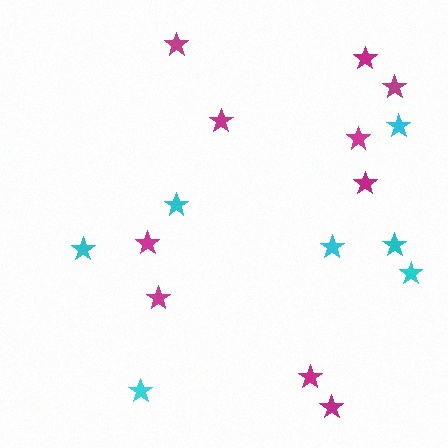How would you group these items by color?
There are 2 groups: one group of cyan stars (7) and one group of magenta stars (10).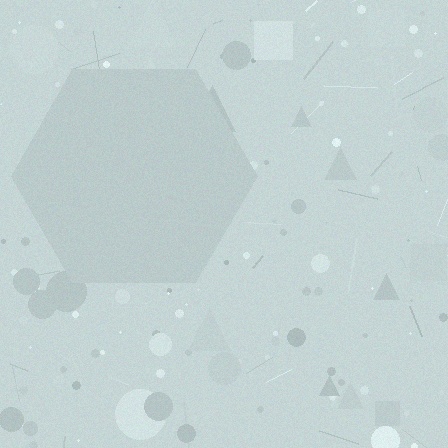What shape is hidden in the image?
A hexagon is hidden in the image.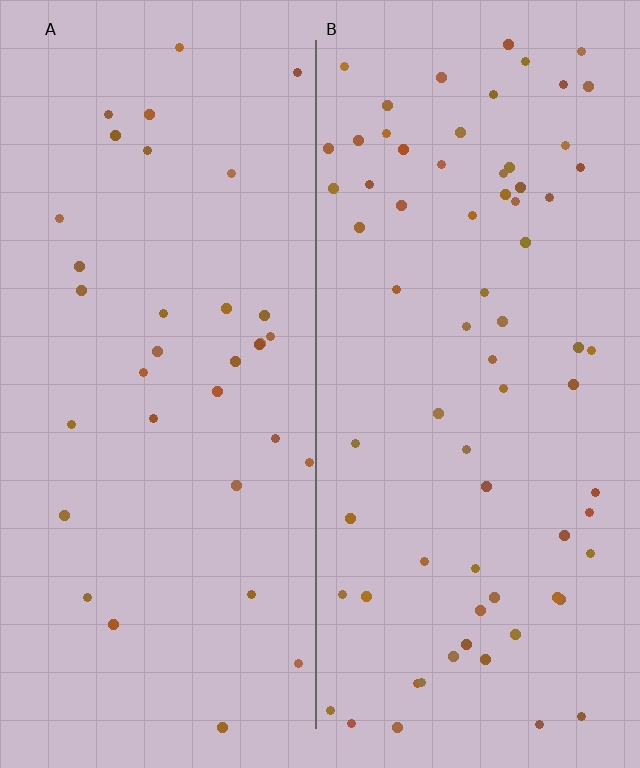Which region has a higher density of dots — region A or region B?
B (the right).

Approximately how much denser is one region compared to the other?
Approximately 2.1× — region B over region A.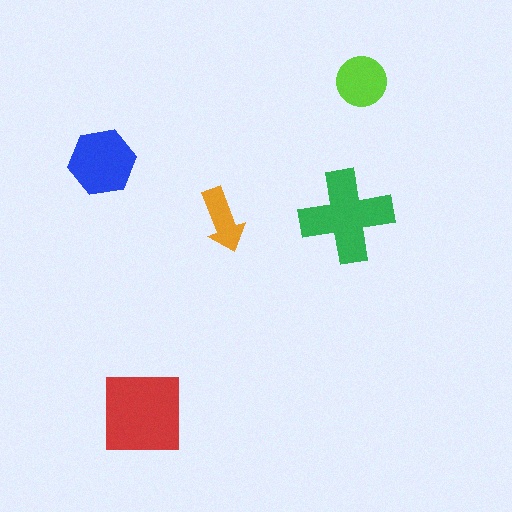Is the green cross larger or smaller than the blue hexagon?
Larger.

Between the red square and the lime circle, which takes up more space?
The red square.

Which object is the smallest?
The orange arrow.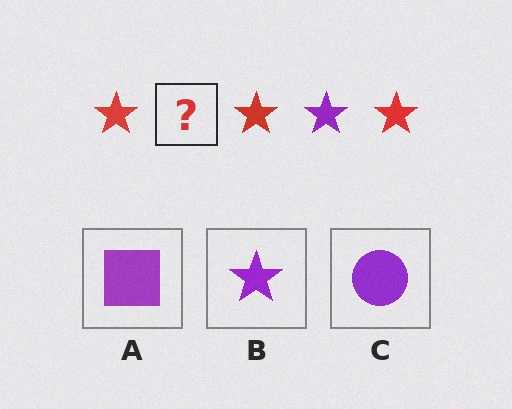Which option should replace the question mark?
Option B.